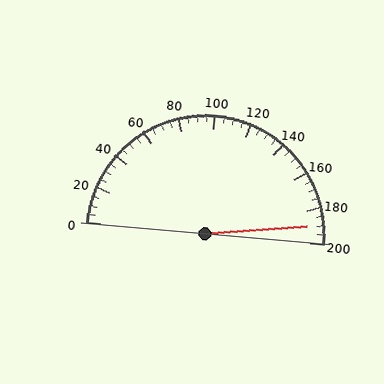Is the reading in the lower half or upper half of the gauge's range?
The reading is in the upper half of the range (0 to 200).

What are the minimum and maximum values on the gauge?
The gauge ranges from 0 to 200.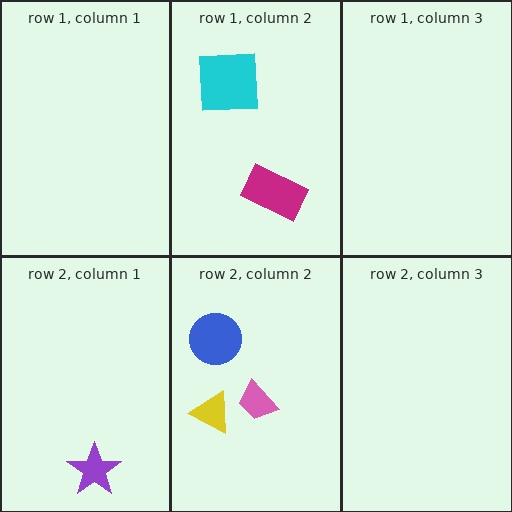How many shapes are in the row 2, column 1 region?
1.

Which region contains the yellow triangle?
The row 2, column 2 region.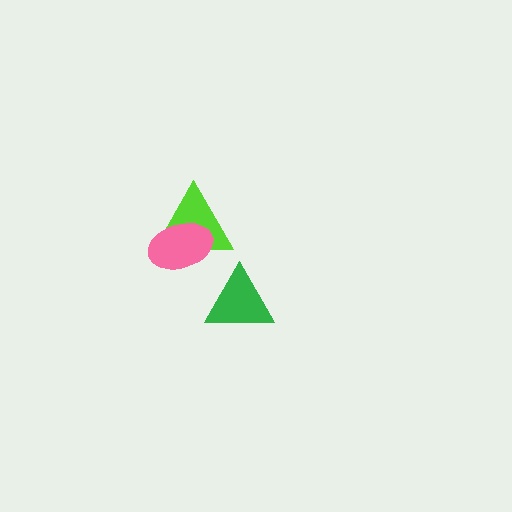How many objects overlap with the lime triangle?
1 object overlaps with the lime triangle.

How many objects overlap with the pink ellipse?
1 object overlaps with the pink ellipse.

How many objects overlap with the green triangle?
0 objects overlap with the green triangle.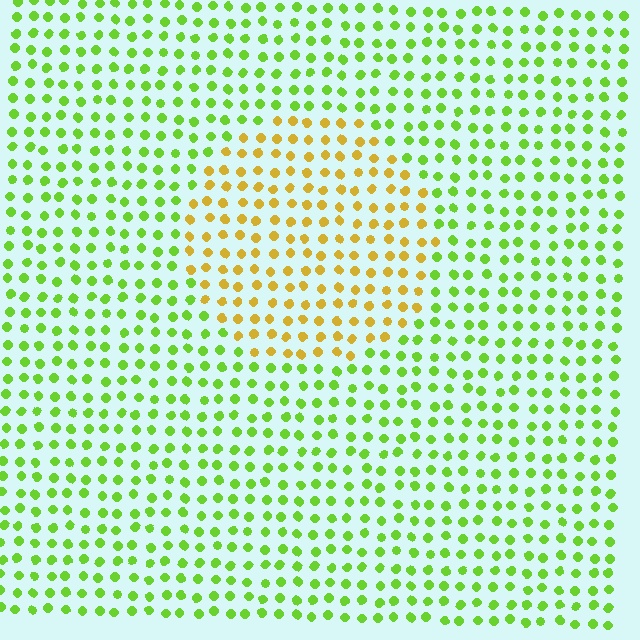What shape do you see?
I see a circle.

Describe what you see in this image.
The image is filled with small lime elements in a uniform arrangement. A circle-shaped region is visible where the elements are tinted to a slightly different hue, forming a subtle color boundary.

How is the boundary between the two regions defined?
The boundary is defined purely by a slight shift in hue (about 51 degrees). Spacing, size, and orientation are identical on both sides.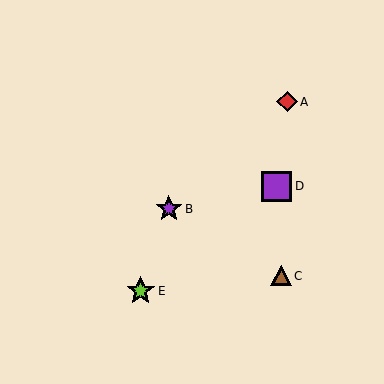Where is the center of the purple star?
The center of the purple star is at (169, 209).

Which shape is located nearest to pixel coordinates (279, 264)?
The brown triangle (labeled C) at (281, 276) is nearest to that location.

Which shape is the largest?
The purple square (labeled D) is the largest.